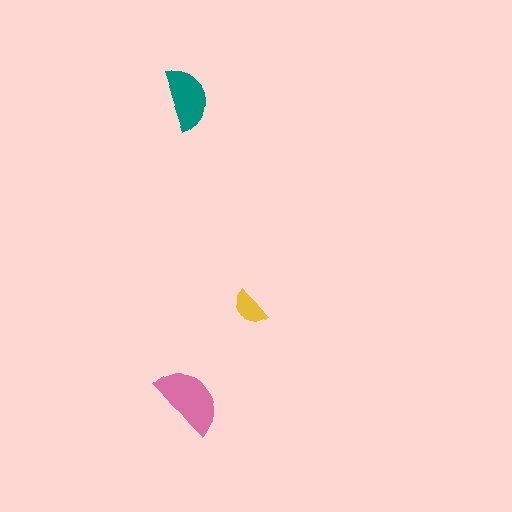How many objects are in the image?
There are 3 objects in the image.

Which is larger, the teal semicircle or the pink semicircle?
The pink one.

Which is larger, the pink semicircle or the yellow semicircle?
The pink one.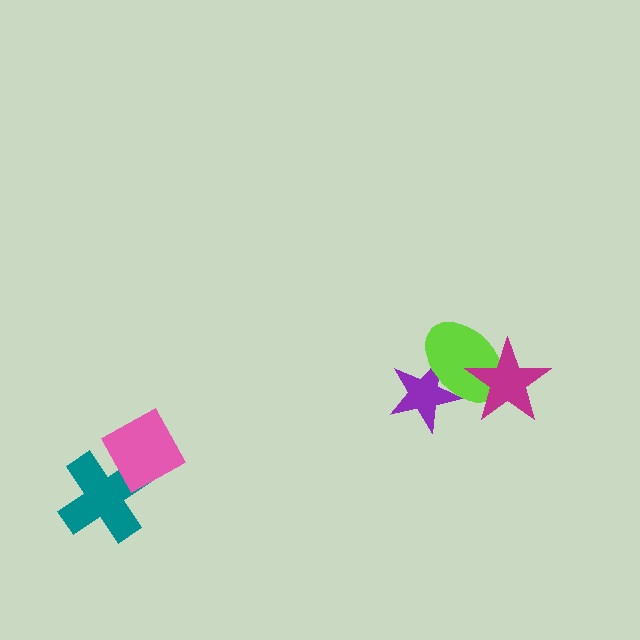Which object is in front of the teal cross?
The pink diamond is in front of the teal cross.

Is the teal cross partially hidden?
Yes, it is partially covered by another shape.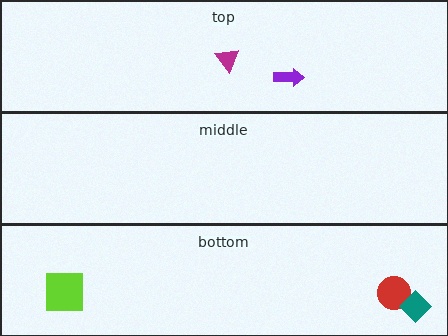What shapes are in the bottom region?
The red circle, the teal diamond, the lime square.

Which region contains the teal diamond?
The bottom region.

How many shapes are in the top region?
2.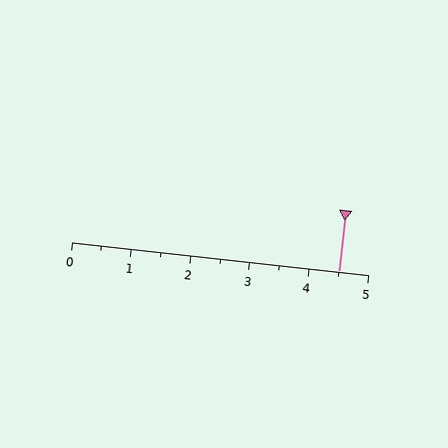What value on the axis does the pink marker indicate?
The marker indicates approximately 4.5.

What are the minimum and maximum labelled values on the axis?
The axis runs from 0 to 5.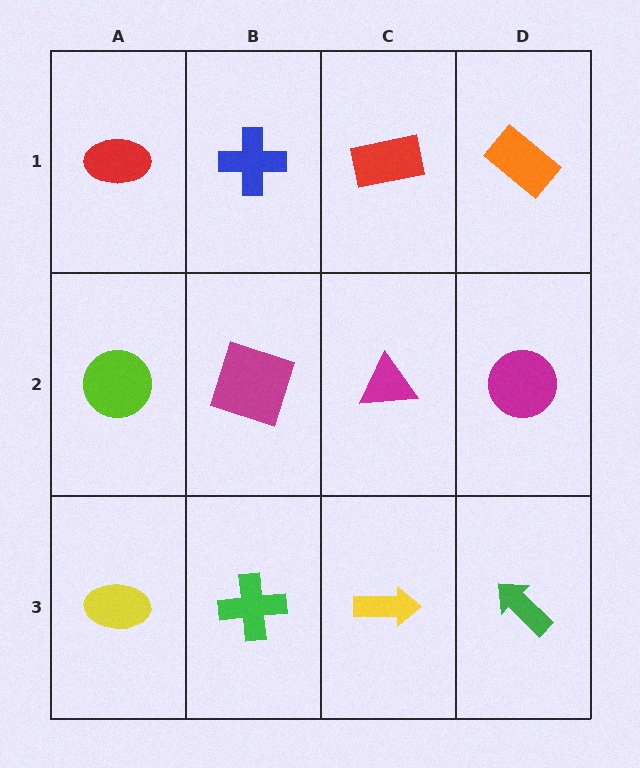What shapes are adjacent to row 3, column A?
A lime circle (row 2, column A), a green cross (row 3, column B).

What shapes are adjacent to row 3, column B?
A magenta square (row 2, column B), a yellow ellipse (row 3, column A), a yellow arrow (row 3, column C).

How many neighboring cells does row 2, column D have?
3.